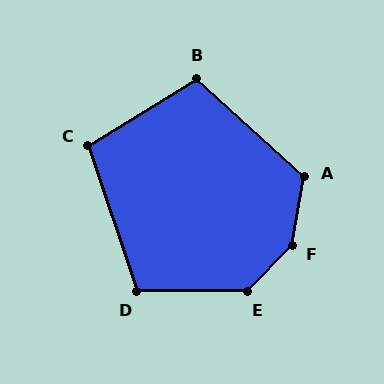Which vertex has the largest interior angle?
F, at approximately 146 degrees.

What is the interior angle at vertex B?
Approximately 106 degrees (obtuse).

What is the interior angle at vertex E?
Approximately 134 degrees (obtuse).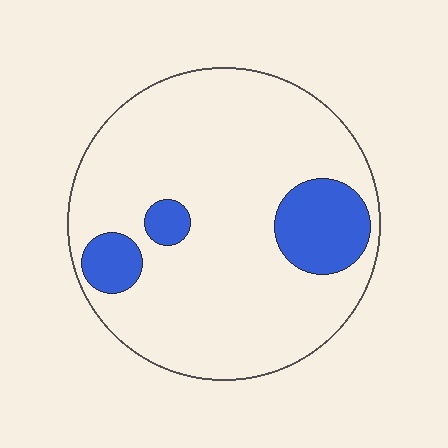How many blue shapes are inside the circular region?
3.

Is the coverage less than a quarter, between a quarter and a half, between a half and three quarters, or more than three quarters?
Less than a quarter.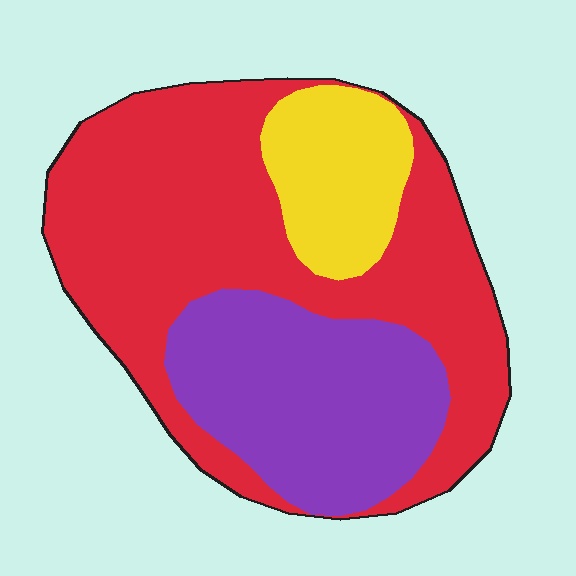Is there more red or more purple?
Red.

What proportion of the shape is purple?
Purple covers 29% of the shape.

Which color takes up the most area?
Red, at roughly 55%.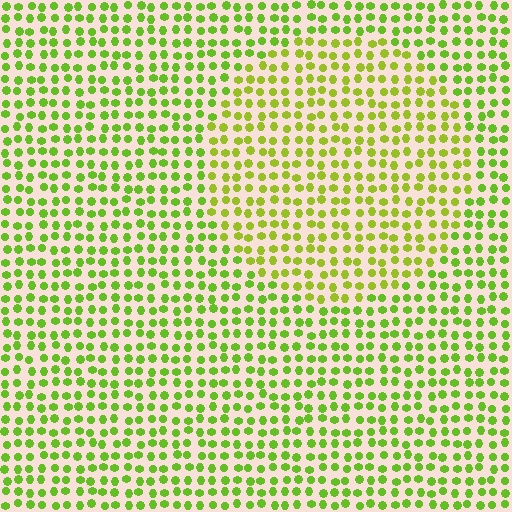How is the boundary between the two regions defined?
The boundary is defined purely by a slight shift in hue (about 20 degrees). Spacing, size, and orientation are identical on both sides.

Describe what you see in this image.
The image is filled with small lime elements in a uniform arrangement. A circle-shaped region is visible where the elements are tinted to a slightly different hue, forming a subtle color boundary.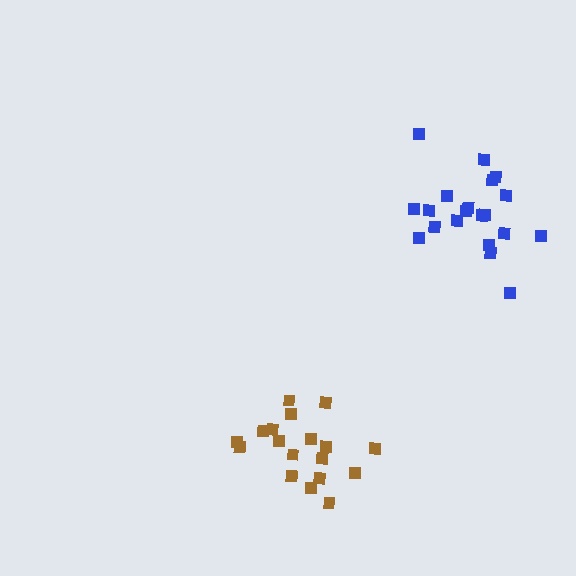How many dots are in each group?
Group 1: 18 dots, Group 2: 20 dots (38 total).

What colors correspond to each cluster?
The clusters are colored: brown, blue.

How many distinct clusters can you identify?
There are 2 distinct clusters.